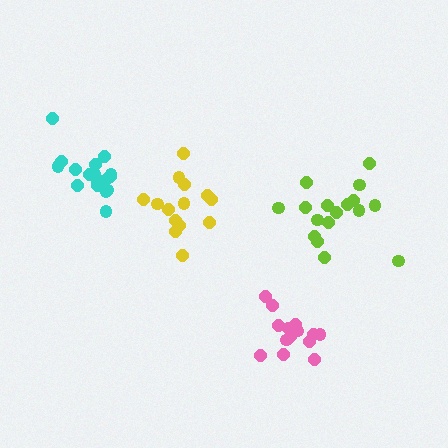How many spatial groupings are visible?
There are 4 spatial groupings.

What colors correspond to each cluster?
The clusters are colored: lime, yellow, pink, cyan.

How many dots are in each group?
Group 1: 17 dots, Group 2: 14 dots, Group 3: 14 dots, Group 4: 18 dots (63 total).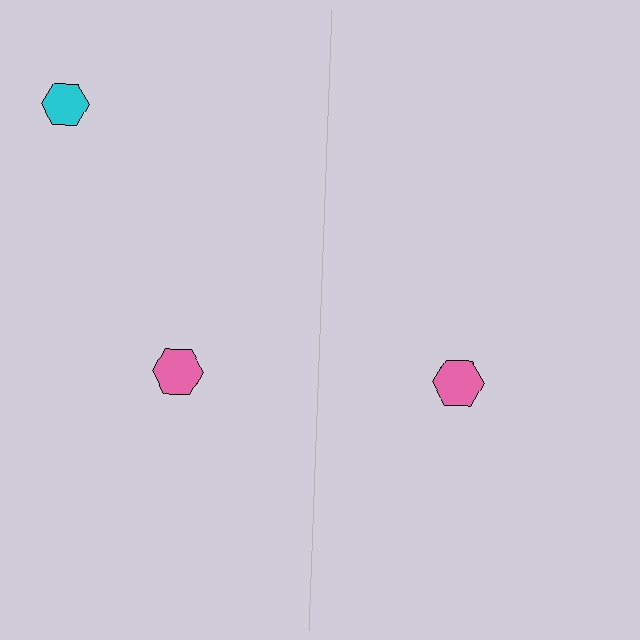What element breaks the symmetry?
A cyan hexagon is missing from the right side.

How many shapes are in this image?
There are 3 shapes in this image.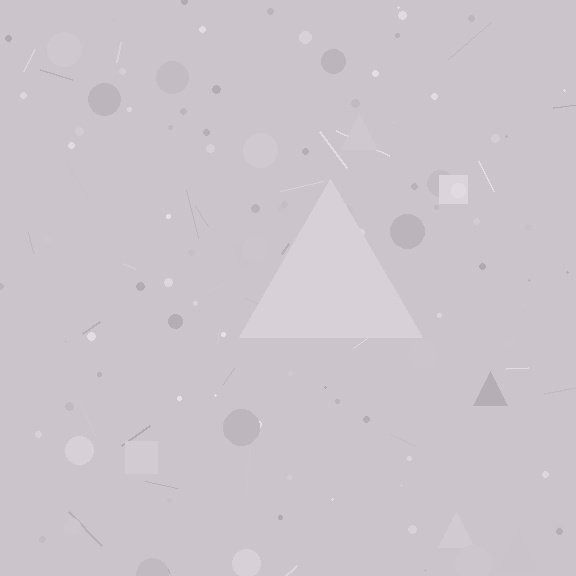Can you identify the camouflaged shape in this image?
The camouflaged shape is a triangle.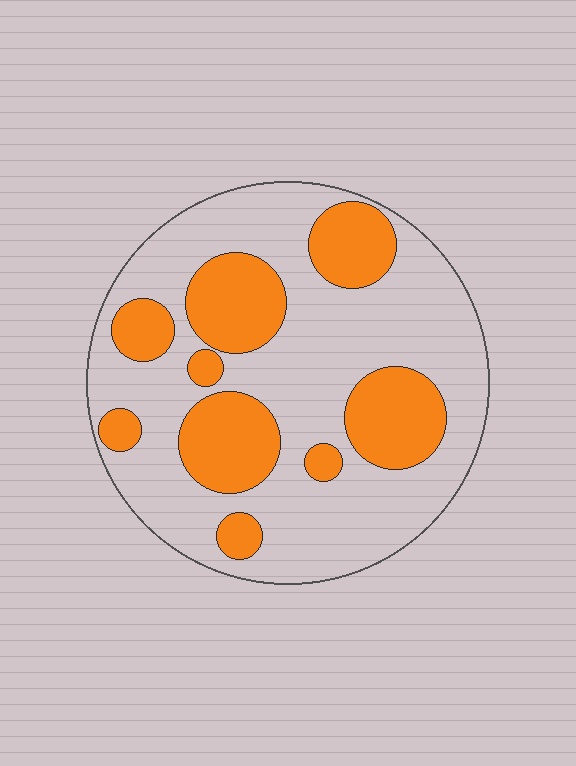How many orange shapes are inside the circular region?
9.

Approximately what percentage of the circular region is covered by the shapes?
Approximately 30%.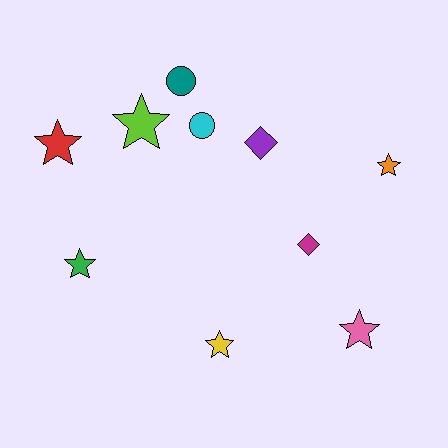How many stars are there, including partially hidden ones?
There are 6 stars.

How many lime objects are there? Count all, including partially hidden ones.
There is 1 lime object.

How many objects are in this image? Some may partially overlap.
There are 10 objects.